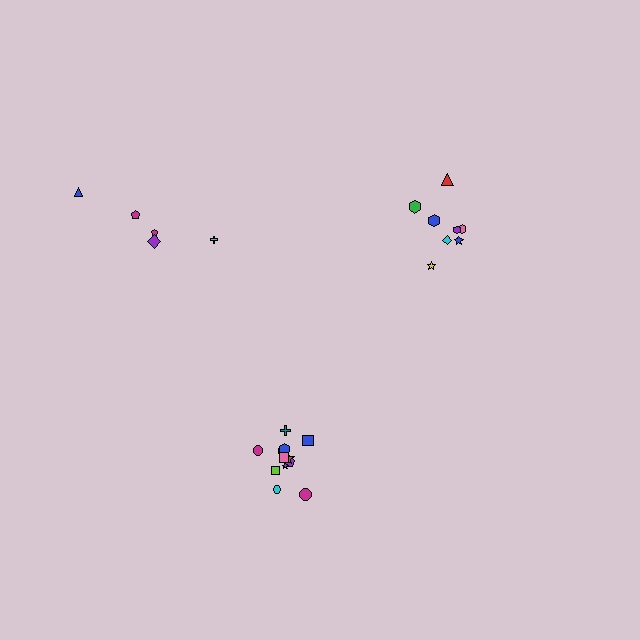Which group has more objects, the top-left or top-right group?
The top-right group.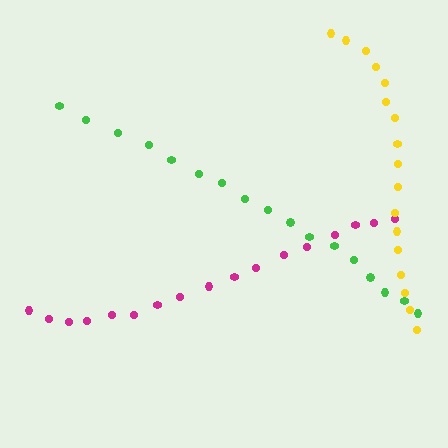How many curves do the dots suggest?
There are 3 distinct paths.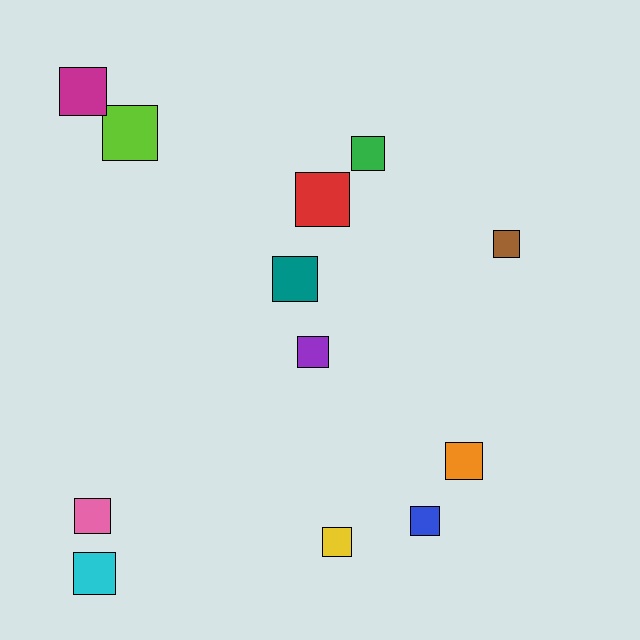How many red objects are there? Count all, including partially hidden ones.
There is 1 red object.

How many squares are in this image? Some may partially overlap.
There are 12 squares.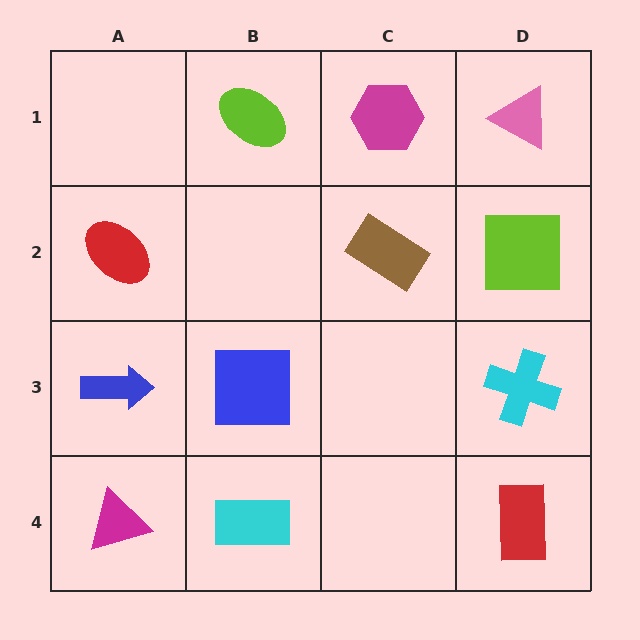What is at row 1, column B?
A lime ellipse.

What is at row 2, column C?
A brown rectangle.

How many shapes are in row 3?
3 shapes.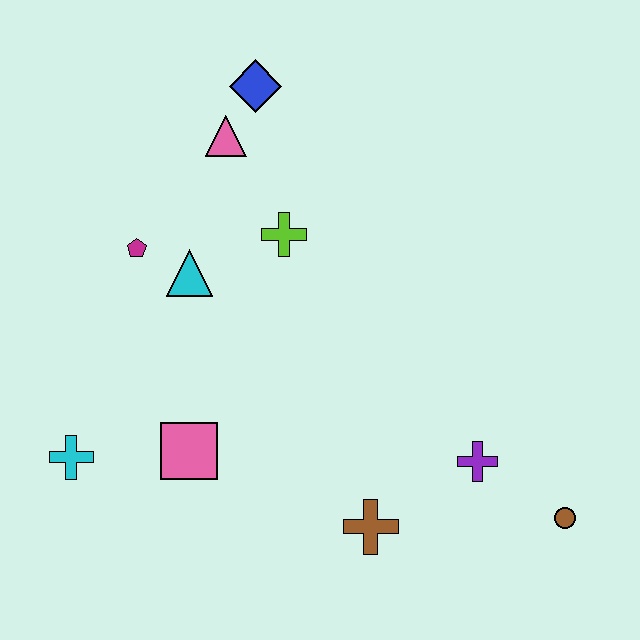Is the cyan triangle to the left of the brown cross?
Yes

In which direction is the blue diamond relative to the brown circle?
The blue diamond is above the brown circle.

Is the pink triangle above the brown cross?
Yes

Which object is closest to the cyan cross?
The pink square is closest to the cyan cross.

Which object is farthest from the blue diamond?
The brown circle is farthest from the blue diamond.